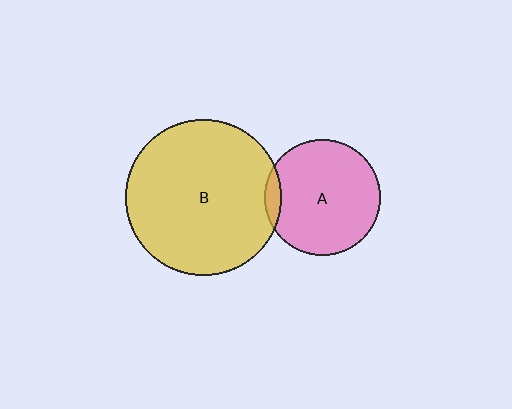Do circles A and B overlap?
Yes.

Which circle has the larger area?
Circle B (yellow).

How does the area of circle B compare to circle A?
Approximately 1.8 times.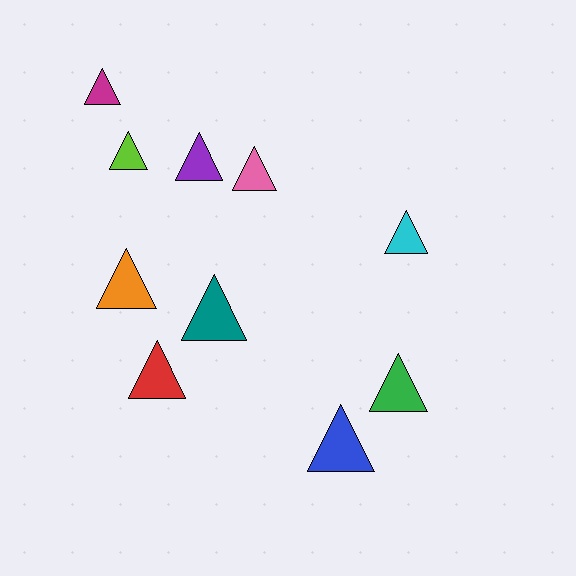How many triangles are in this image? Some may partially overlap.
There are 10 triangles.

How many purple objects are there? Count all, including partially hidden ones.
There is 1 purple object.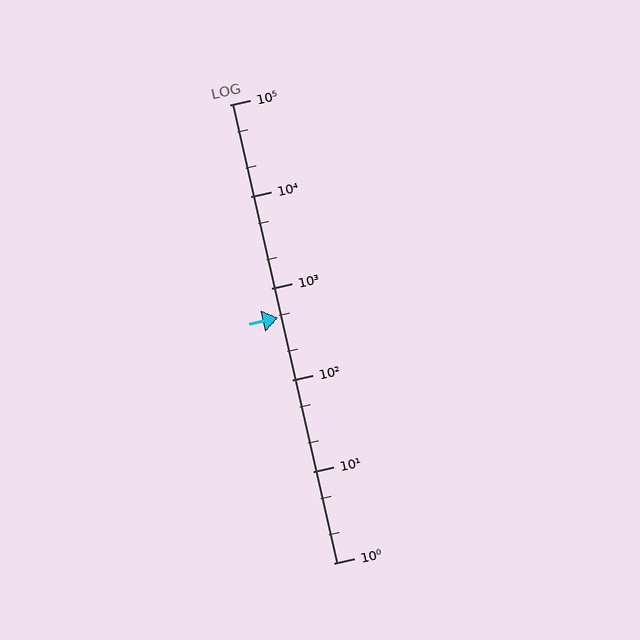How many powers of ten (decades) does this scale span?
The scale spans 5 decades, from 1 to 100000.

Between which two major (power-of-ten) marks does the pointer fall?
The pointer is between 100 and 1000.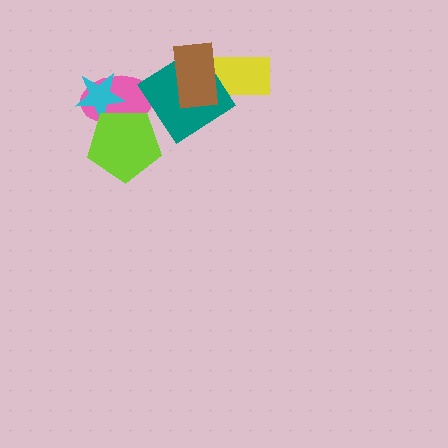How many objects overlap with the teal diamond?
4 objects overlap with the teal diamond.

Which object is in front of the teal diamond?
The brown rectangle is in front of the teal diamond.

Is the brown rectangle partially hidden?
No, no other shape covers it.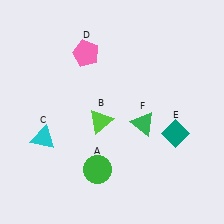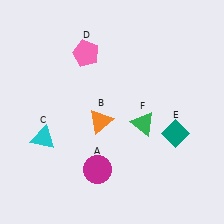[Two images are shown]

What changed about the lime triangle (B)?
In Image 1, B is lime. In Image 2, it changed to orange.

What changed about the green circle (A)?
In Image 1, A is green. In Image 2, it changed to magenta.